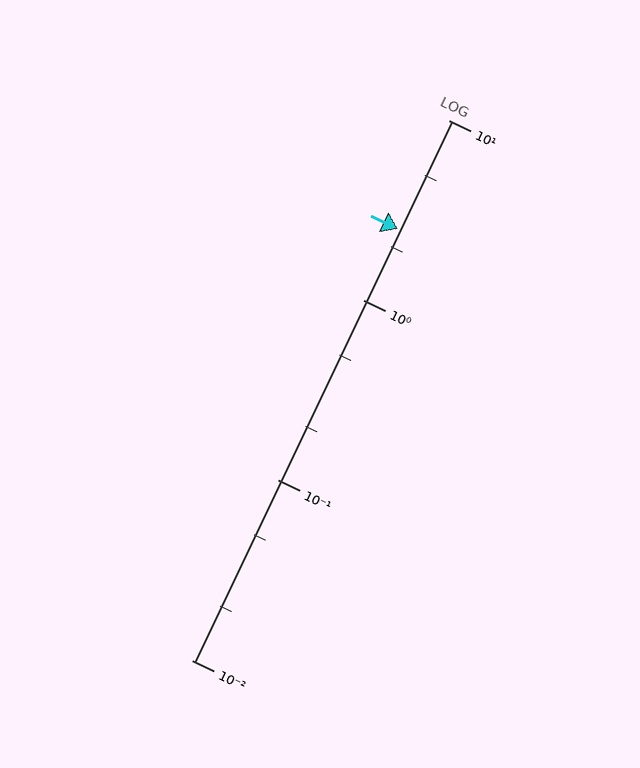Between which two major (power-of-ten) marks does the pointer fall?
The pointer is between 1 and 10.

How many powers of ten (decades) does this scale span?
The scale spans 3 decades, from 0.01 to 10.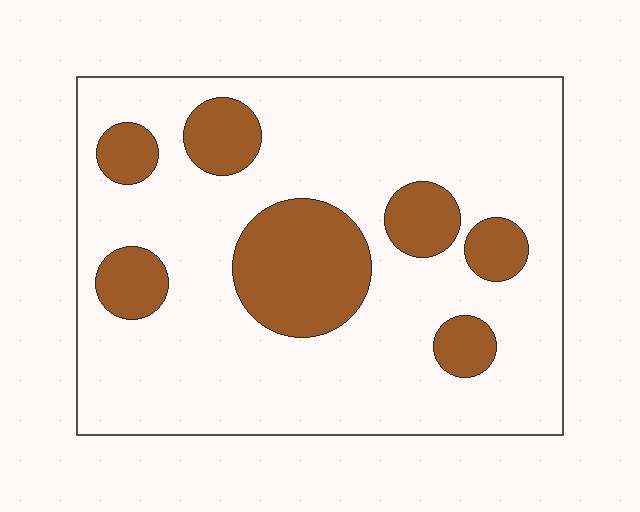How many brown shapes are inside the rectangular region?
7.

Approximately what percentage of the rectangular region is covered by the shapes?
Approximately 20%.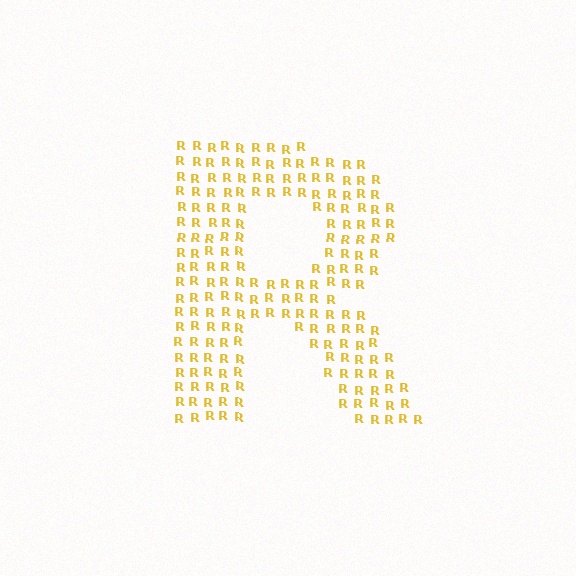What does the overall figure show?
The overall figure shows the letter R.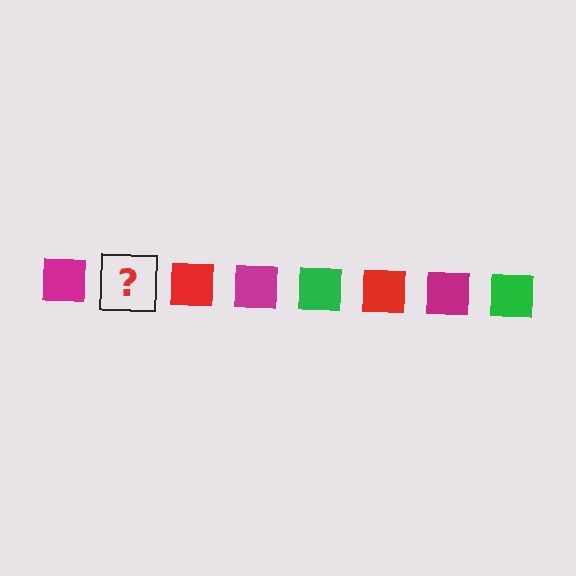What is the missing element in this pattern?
The missing element is a green square.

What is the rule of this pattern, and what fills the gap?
The rule is that the pattern cycles through magenta, green, red squares. The gap should be filled with a green square.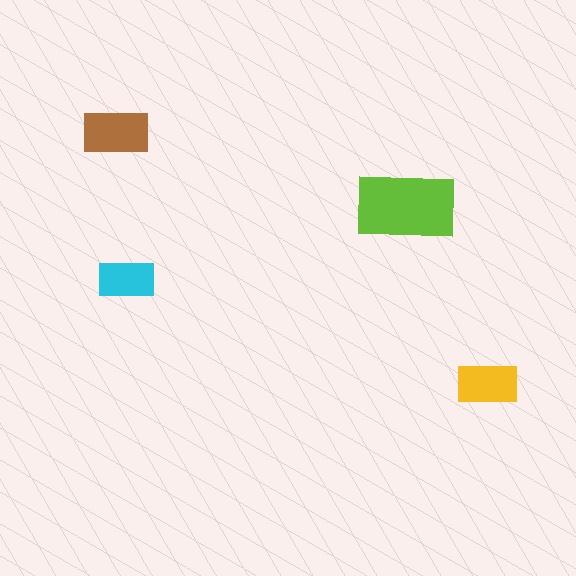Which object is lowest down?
The yellow rectangle is bottommost.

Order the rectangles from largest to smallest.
the lime one, the brown one, the yellow one, the cyan one.